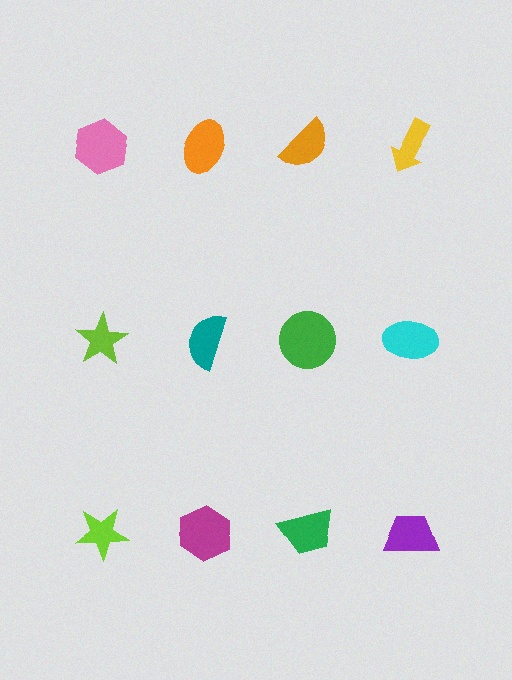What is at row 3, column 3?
A green trapezoid.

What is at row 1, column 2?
An orange ellipse.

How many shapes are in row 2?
4 shapes.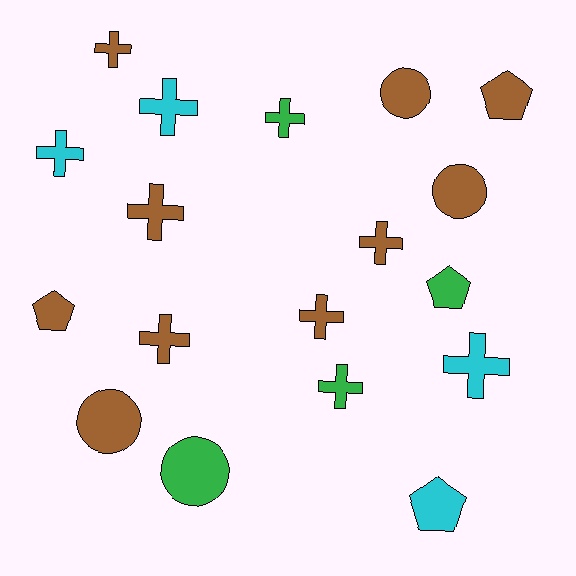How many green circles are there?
There is 1 green circle.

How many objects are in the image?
There are 18 objects.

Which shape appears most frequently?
Cross, with 10 objects.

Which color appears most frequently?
Brown, with 10 objects.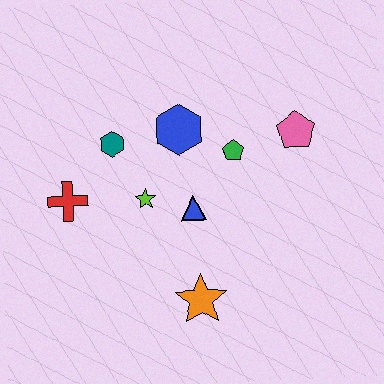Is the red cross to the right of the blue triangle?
No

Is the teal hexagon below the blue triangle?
No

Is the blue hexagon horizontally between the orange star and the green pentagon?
No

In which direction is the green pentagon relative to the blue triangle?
The green pentagon is above the blue triangle.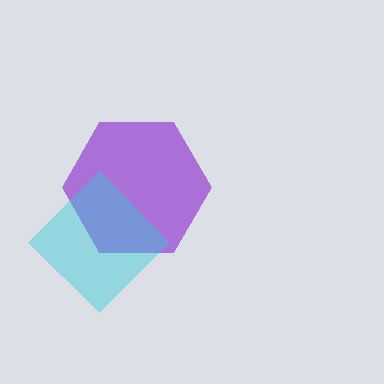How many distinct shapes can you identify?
There are 2 distinct shapes: a purple hexagon, a cyan diamond.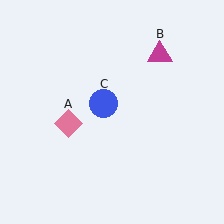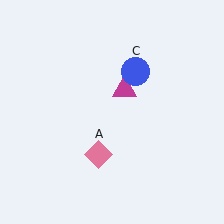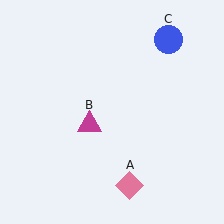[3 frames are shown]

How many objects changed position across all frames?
3 objects changed position: pink diamond (object A), magenta triangle (object B), blue circle (object C).